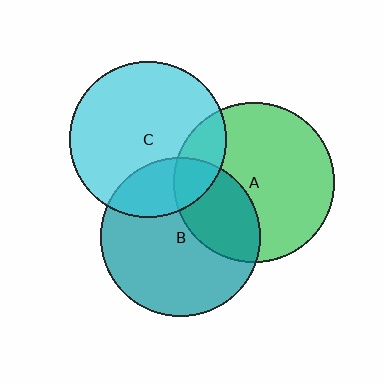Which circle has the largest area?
Circle A (green).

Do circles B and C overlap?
Yes.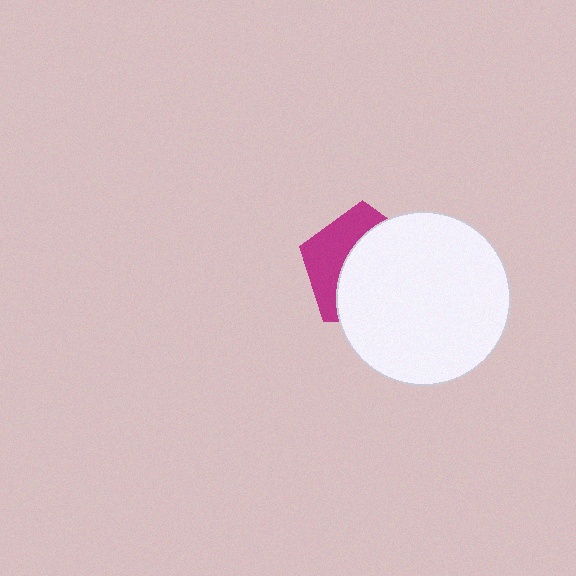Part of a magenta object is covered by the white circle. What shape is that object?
It is a pentagon.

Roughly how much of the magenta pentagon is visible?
A small part of it is visible (roughly 38%).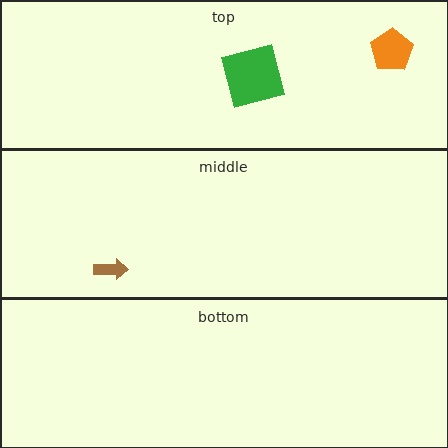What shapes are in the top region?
The green square, the orange pentagon.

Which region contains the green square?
The top region.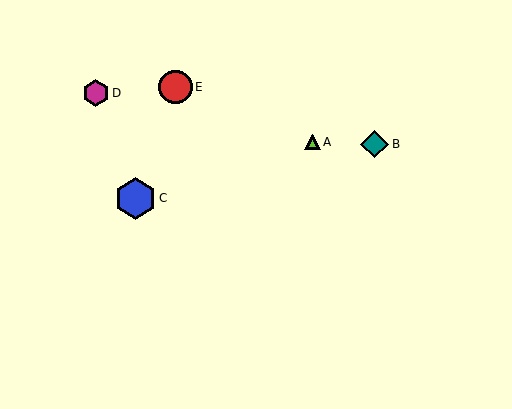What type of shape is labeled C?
Shape C is a blue hexagon.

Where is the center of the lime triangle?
The center of the lime triangle is at (313, 142).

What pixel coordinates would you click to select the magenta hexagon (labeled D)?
Click at (96, 93) to select the magenta hexagon D.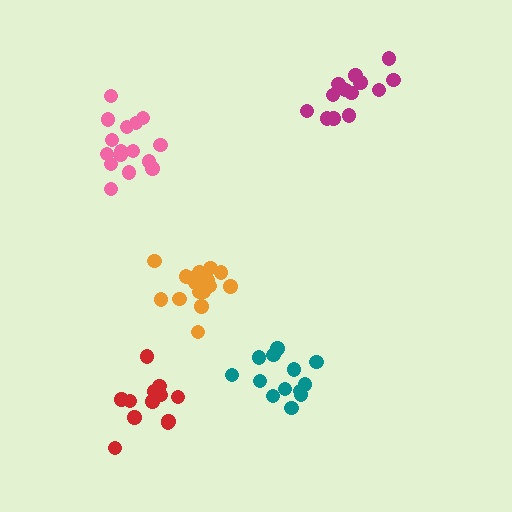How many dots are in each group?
Group 1: 13 dots, Group 2: 16 dots, Group 3: 16 dots, Group 4: 13 dots, Group 5: 13 dots (71 total).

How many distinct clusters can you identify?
There are 5 distinct clusters.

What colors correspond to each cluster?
The clusters are colored: magenta, pink, orange, red, teal.